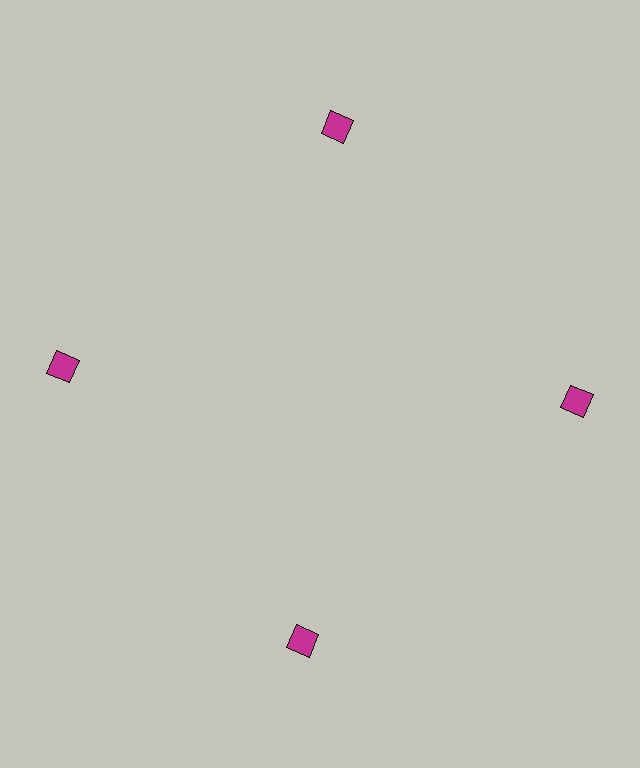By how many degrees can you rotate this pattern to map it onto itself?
The pattern maps onto itself every 90 degrees of rotation.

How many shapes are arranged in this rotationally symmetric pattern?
There are 4 shapes, arranged in 4 groups of 1.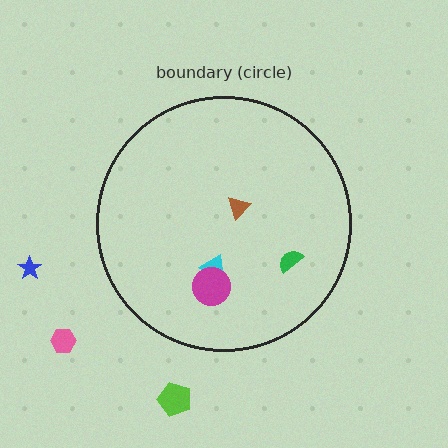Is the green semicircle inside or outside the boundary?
Inside.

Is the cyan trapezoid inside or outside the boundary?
Inside.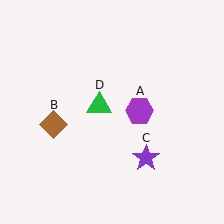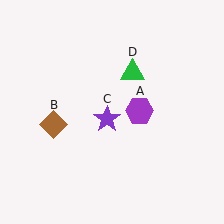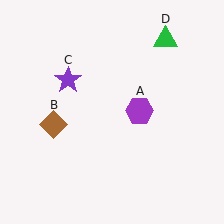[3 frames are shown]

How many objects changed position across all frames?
2 objects changed position: purple star (object C), green triangle (object D).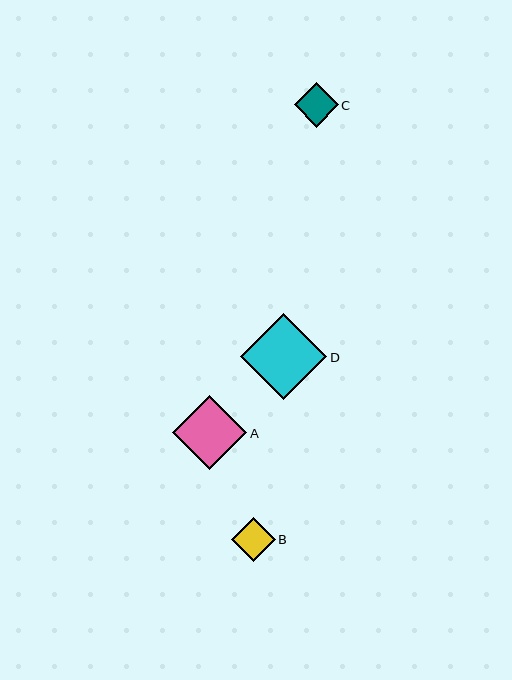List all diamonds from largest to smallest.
From largest to smallest: D, A, C, B.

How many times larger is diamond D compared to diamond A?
Diamond D is approximately 1.2 times the size of diamond A.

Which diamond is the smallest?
Diamond B is the smallest with a size of approximately 44 pixels.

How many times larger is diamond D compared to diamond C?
Diamond D is approximately 2.0 times the size of diamond C.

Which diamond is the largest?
Diamond D is the largest with a size of approximately 86 pixels.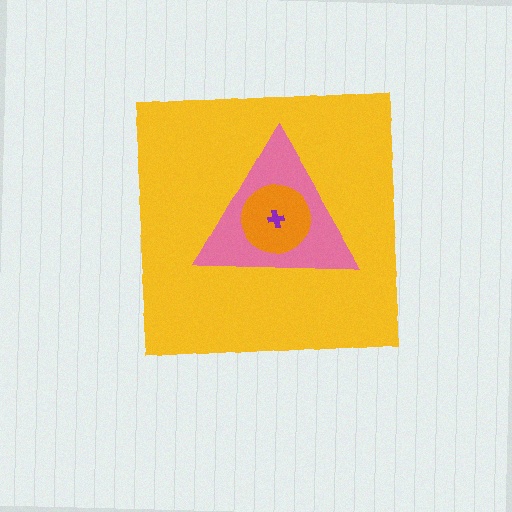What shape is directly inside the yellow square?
The pink triangle.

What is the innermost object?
The purple cross.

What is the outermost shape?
The yellow square.